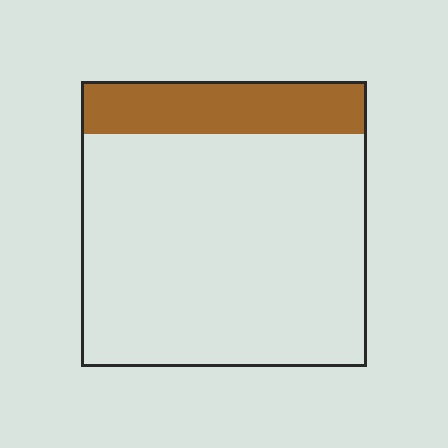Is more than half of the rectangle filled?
No.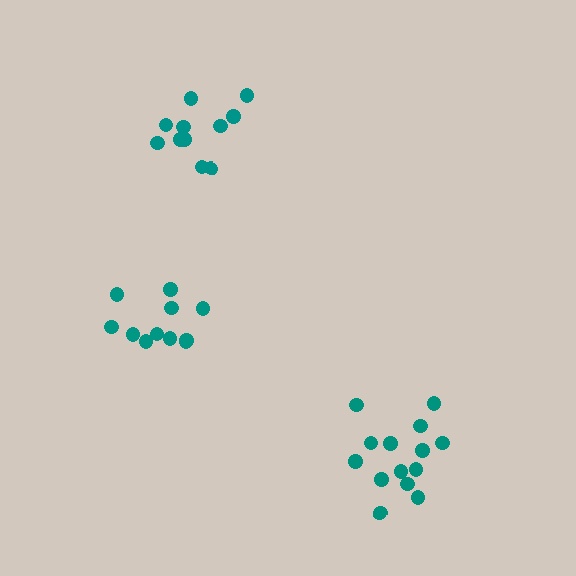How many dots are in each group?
Group 1: 11 dots, Group 2: 11 dots, Group 3: 14 dots (36 total).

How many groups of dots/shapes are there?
There are 3 groups.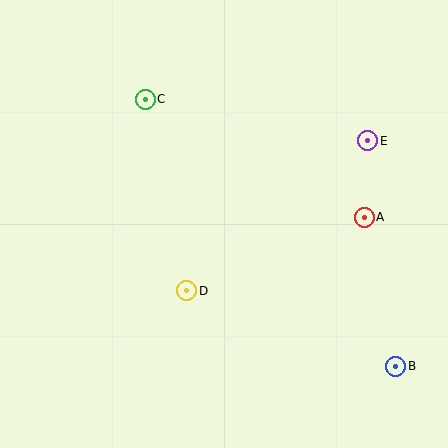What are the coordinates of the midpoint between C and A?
The midpoint between C and A is at (255, 158).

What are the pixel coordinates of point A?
Point A is at (364, 217).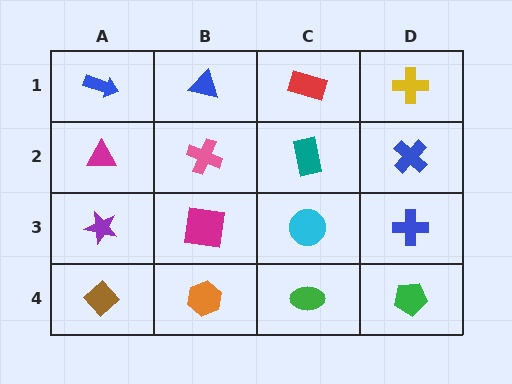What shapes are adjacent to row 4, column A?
A purple star (row 3, column A), an orange hexagon (row 4, column B).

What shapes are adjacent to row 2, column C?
A red rectangle (row 1, column C), a cyan circle (row 3, column C), a pink cross (row 2, column B), a blue cross (row 2, column D).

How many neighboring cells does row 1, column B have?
3.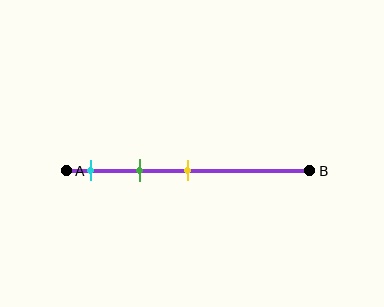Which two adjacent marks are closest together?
The cyan and green marks are the closest adjacent pair.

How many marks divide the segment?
There are 3 marks dividing the segment.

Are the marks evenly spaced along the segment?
Yes, the marks are approximately evenly spaced.